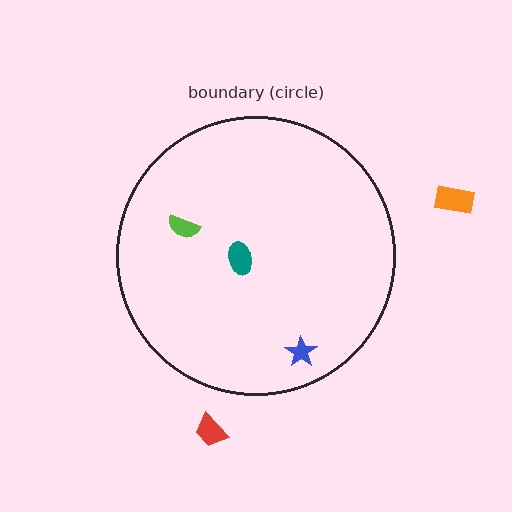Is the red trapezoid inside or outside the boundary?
Outside.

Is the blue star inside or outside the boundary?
Inside.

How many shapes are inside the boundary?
3 inside, 2 outside.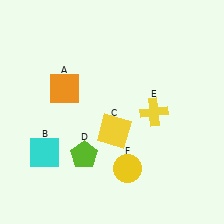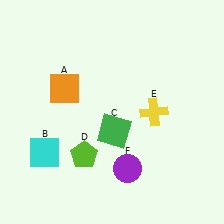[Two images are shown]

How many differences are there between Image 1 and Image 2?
There are 2 differences between the two images.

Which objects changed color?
C changed from yellow to green. F changed from yellow to purple.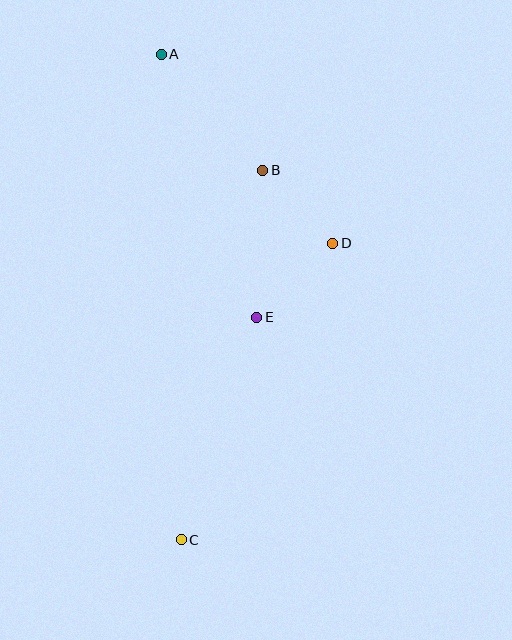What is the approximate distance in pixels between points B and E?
The distance between B and E is approximately 148 pixels.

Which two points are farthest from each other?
Points A and C are farthest from each other.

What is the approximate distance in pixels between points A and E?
The distance between A and E is approximately 280 pixels.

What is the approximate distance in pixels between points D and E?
The distance between D and E is approximately 106 pixels.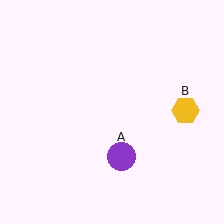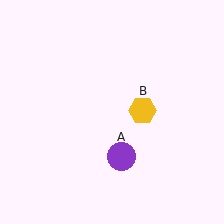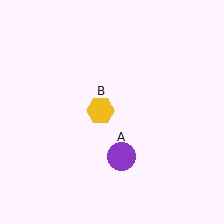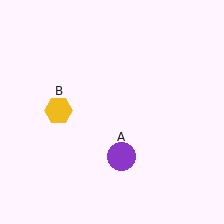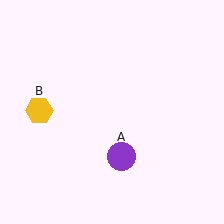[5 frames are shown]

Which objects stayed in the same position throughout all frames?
Purple circle (object A) remained stationary.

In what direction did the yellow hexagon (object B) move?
The yellow hexagon (object B) moved left.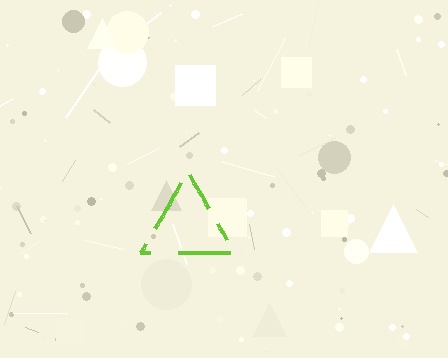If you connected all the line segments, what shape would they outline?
They would outline a triangle.